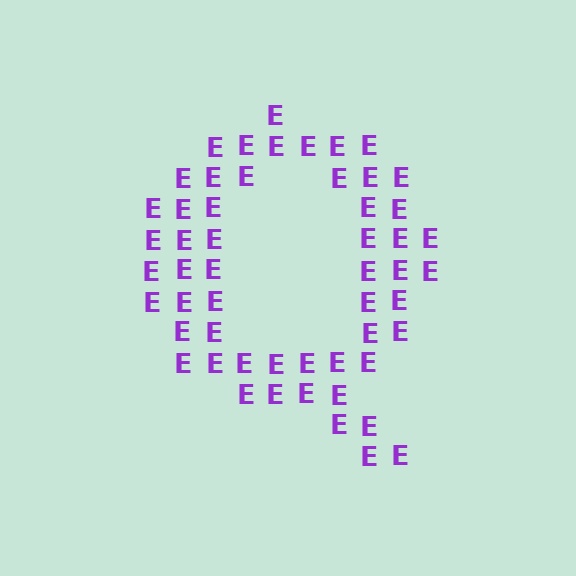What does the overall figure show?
The overall figure shows the letter Q.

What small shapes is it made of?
It is made of small letter E's.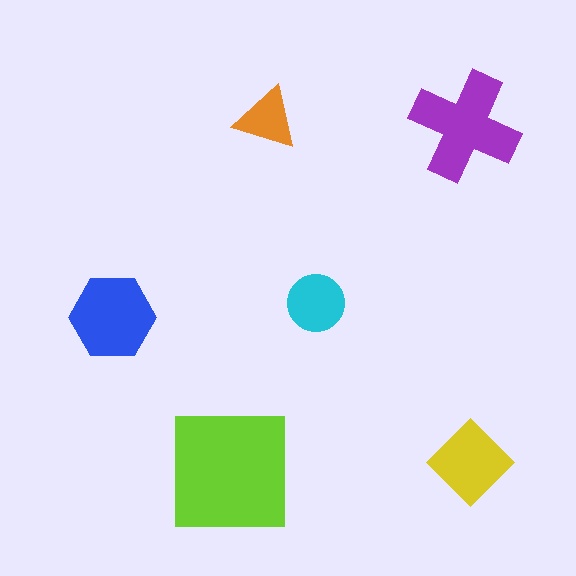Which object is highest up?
The orange triangle is topmost.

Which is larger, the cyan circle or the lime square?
The lime square.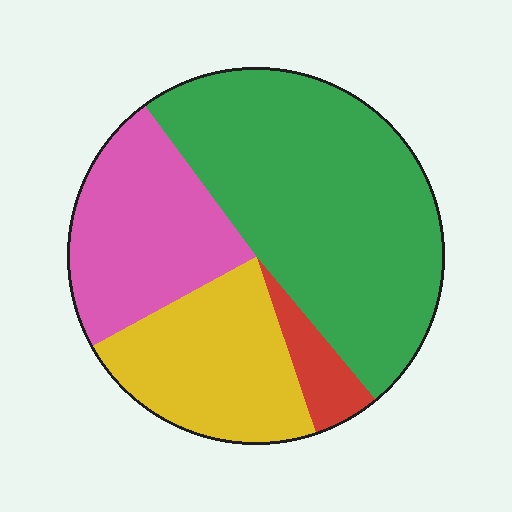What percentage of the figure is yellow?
Yellow covers 22% of the figure.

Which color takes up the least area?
Red, at roughly 5%.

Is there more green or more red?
Green.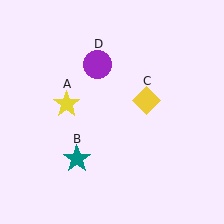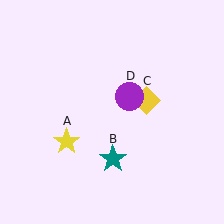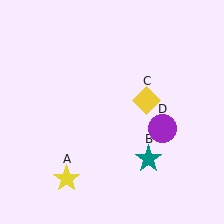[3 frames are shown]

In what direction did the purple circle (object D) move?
The purple circle (object D) moved down and to the right.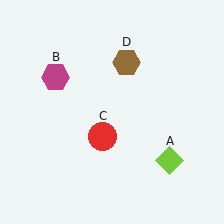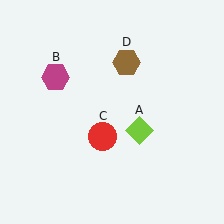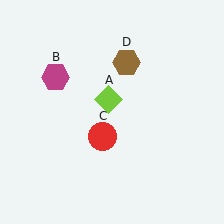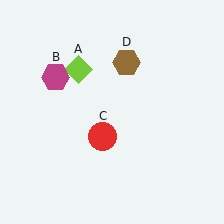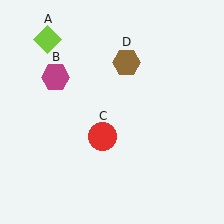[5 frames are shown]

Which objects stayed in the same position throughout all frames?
Magenta hexagon (object B) and red circle (object C) and brown hexagon (object D) remained stationary.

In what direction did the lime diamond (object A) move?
The lime diamond (object A) moved up and to the left.